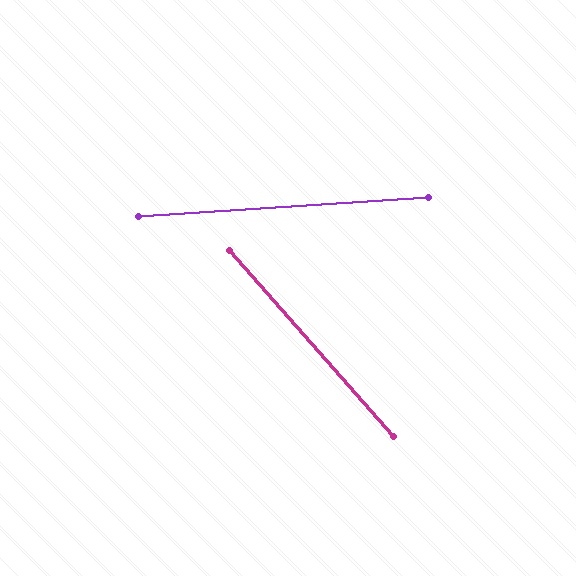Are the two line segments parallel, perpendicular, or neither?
Neither parallel nor perpendicular — they differ by about 53°.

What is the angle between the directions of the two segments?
Approximately 53 degrees.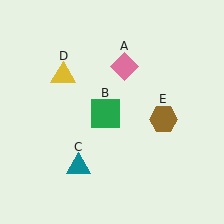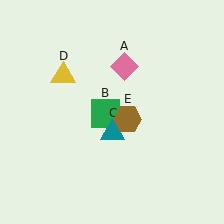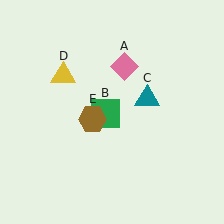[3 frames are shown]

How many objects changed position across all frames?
2 objects changed position: teal triangle (object C), brown hexagon (object E).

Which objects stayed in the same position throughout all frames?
Pink diamond (object A) and green square (object B) and yellow triangle (object D) remained stationary.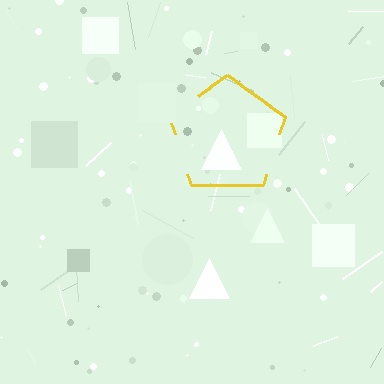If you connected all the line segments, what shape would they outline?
They would outline a pentagon.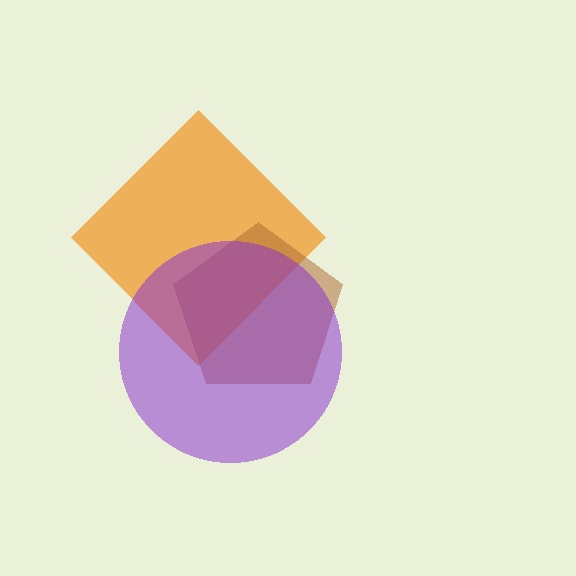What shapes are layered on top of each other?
The layered shapes are: an orange diamond, a brown pentagon, a purple circle.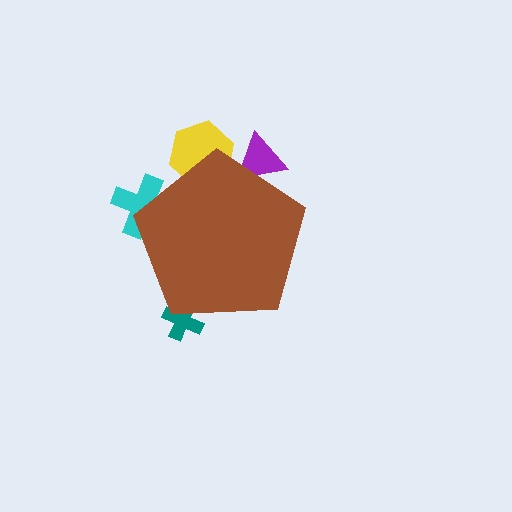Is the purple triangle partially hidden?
Yes, the purple triangle is partially hidden behind the brown pentagon.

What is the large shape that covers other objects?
A brown pentagon.